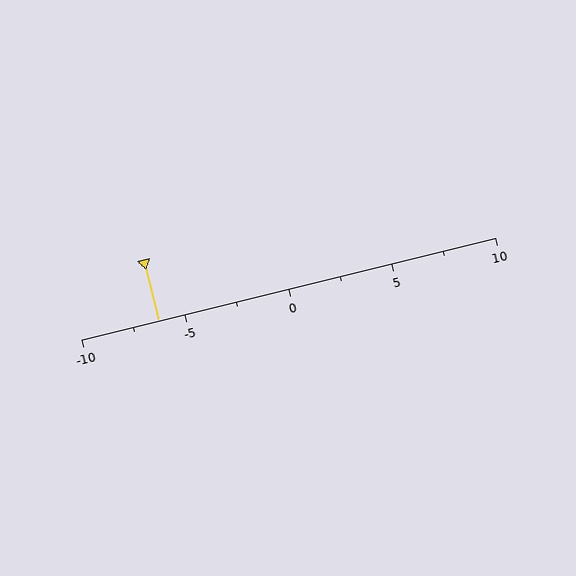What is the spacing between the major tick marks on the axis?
The major ticks are spaced 5 apart.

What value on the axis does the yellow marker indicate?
The marker indicates approximately -6.2.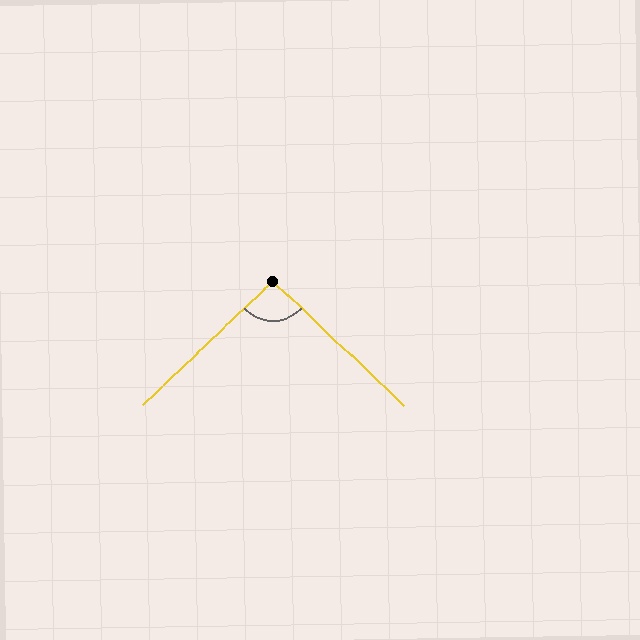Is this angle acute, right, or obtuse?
It is approximately a right angle.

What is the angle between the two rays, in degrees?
Approximately 93 degrees.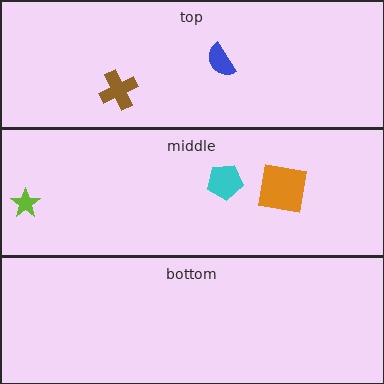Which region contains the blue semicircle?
The top region.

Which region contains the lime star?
The middle region.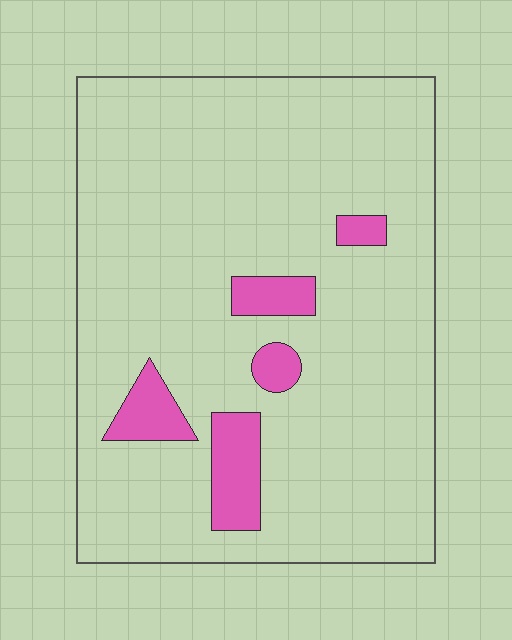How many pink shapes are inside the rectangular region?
5.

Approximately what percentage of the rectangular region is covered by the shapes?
Approximately 10%.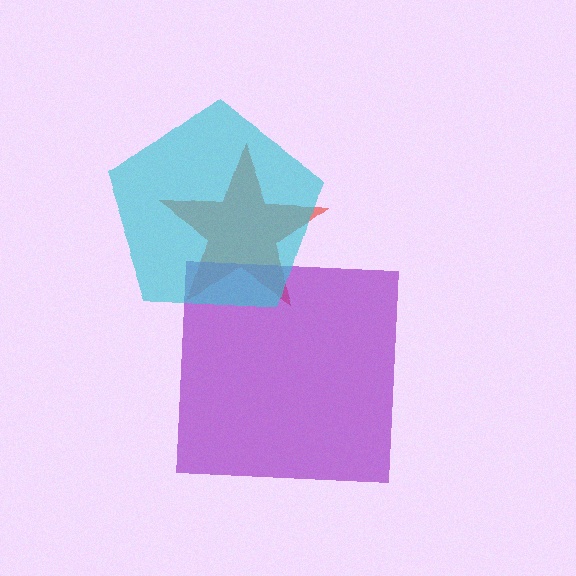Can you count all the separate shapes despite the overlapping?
Yes, there are 3 separate shapes.